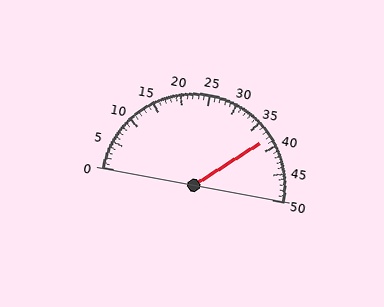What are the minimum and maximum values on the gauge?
The gauge ranges from 0 to 50.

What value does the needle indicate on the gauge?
The needle indicates approximately 38.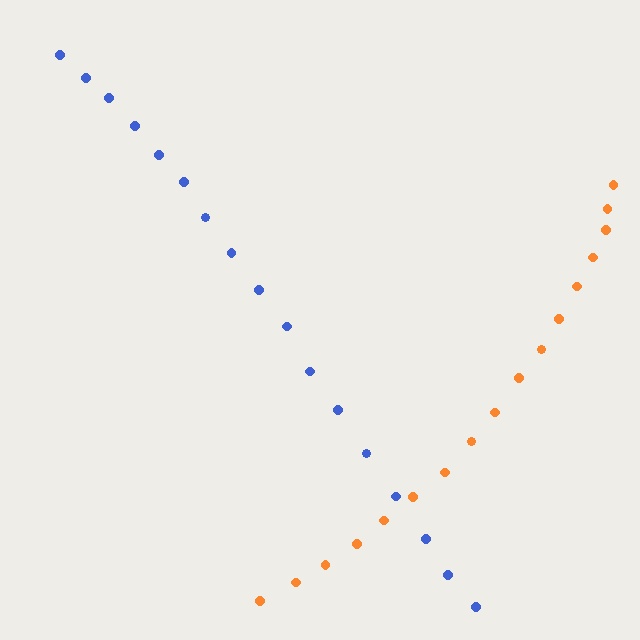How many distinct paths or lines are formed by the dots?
There are 2 distinct paths.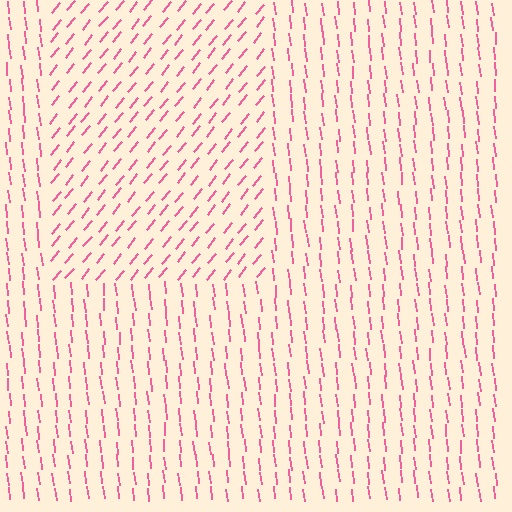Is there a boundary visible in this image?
Yes, there is a texture boundary formed by a change in line orientation.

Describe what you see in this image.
The image is filled with small pink line segments. A rectangle region in the image has lines oriented differently from the surrounding lines, creating a visible texture boundary.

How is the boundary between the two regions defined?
The boundary is defined purely by a change in line orientation (approximately 45 degrees difference). All lines are the same color and thickness.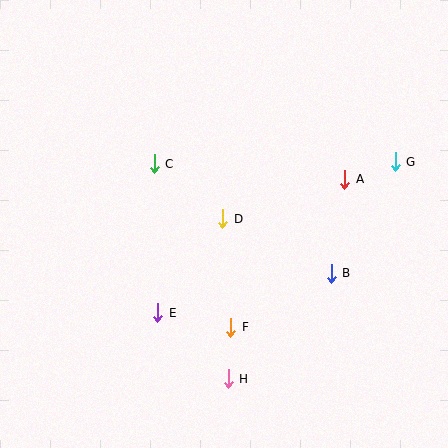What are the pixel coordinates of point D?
Point D is at (223, 219).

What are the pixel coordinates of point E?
Point E is at (158, 313).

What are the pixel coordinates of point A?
Point A is at (345, 179).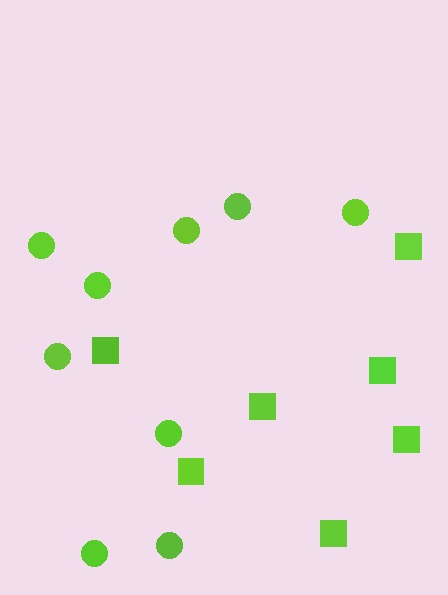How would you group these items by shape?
There are 2 groups: one group of circles (9) and one group of squares (7).